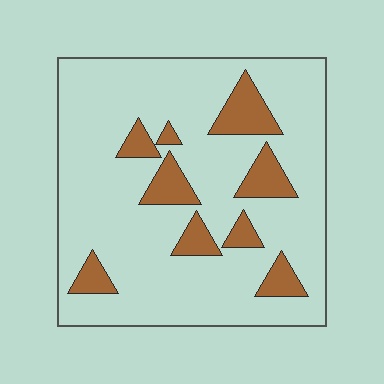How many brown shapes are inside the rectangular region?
9.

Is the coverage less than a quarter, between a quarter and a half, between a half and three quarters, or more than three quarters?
Less than a quarter.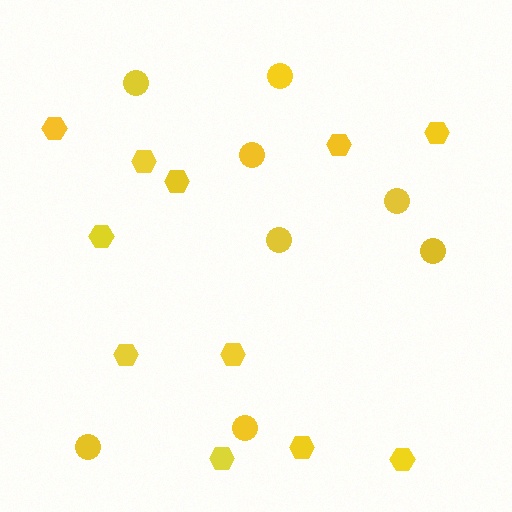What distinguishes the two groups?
There are 2 groups: one group of circles (8) and one group of hexagons (11).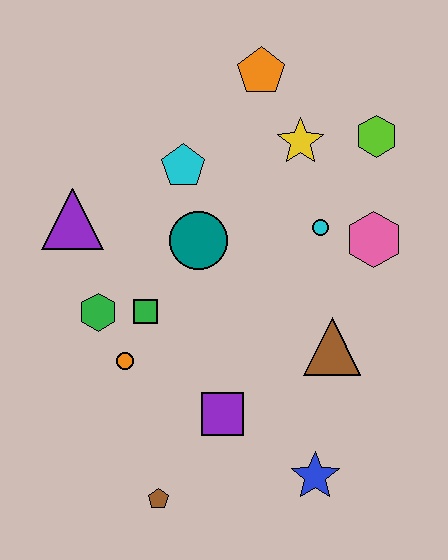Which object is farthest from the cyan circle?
The brown pentagon is farthest from the cyan circle.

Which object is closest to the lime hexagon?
The yellow star is closest to the lime hexagon.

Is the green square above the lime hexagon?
No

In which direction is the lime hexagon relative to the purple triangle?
The lime hexagon is to the right of the purple triangle.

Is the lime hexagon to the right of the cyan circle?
Yes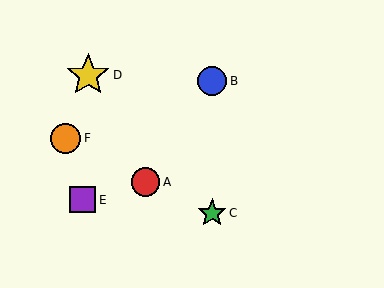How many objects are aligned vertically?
2 objects (B, C) are aligned vertically.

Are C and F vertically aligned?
No, C is at x≈212 and F is at x≈66.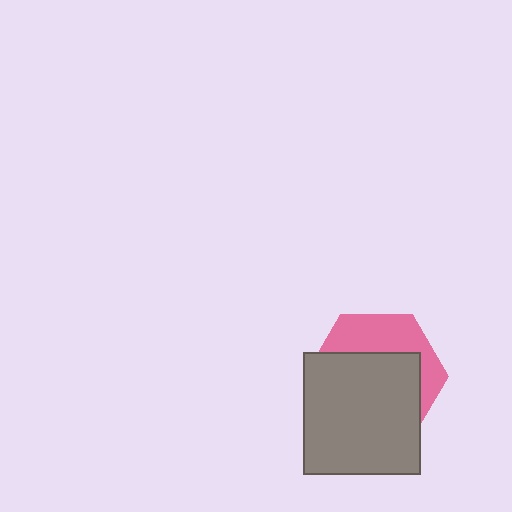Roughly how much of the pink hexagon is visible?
A small part of it is visible (roughly 35%).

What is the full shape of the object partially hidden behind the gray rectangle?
The partially hidden object is a pink hexagon.